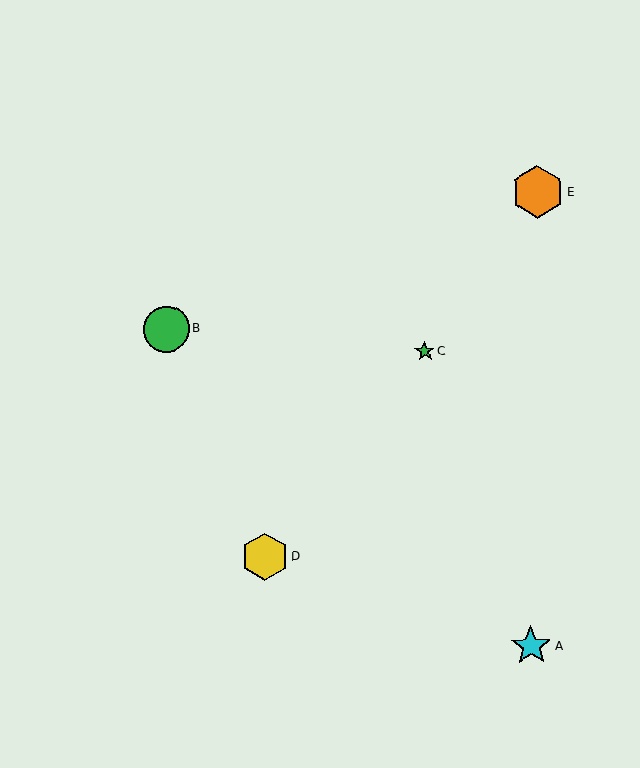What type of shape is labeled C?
Shape C is a green star.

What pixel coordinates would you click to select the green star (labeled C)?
Click at (425, 351) to select the green star C.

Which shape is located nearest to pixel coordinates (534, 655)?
The cyan star (labeled A) at (531, 646) is nearest to that location.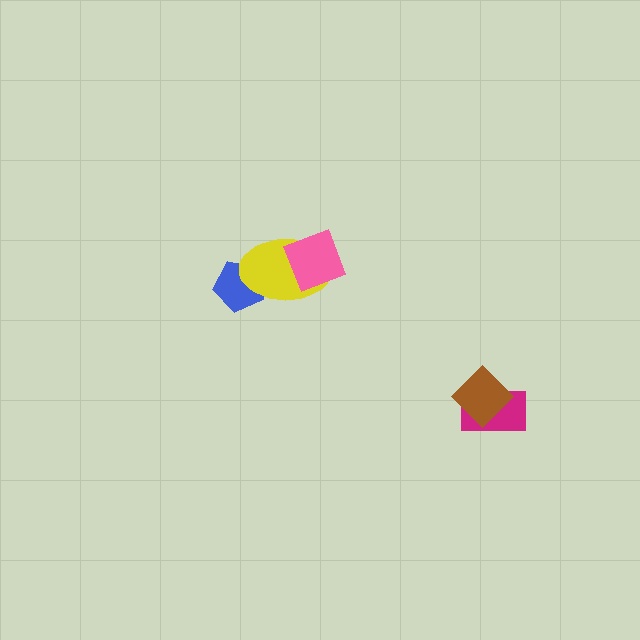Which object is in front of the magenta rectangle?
The brown diamond is in front of the magenta rectangle.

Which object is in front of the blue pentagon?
The yellow ellipse is in front of the blue pentagon.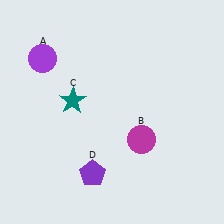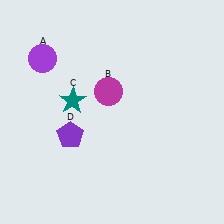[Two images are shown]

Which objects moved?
The objects that moved are: the magenta circle (B), the purple pentagon (D).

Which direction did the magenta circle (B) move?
The magenta circle (B) moved up.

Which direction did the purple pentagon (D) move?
The purple pentagon (D) moved up.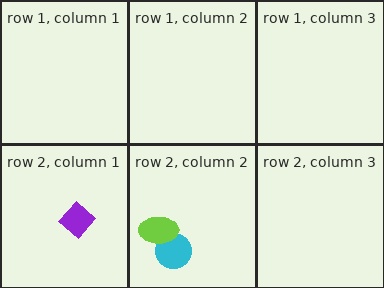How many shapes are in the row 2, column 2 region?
2.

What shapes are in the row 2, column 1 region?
The purple diamond.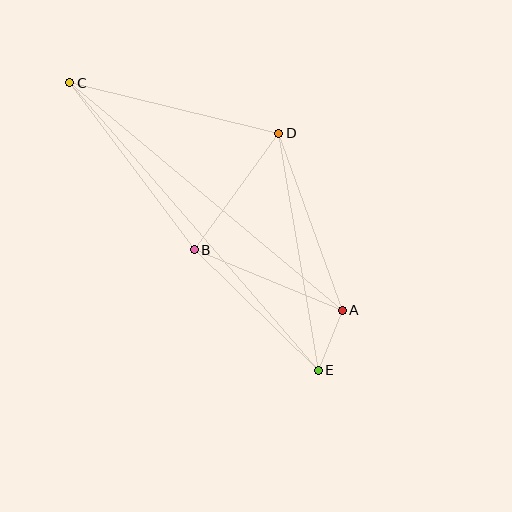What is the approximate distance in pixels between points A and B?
The distance between A and B is approximately 160 pixels.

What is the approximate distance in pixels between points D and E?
The distance between D and E is approximately 240 pixels.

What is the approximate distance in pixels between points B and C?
The distance between B and C is approximately 208 pixels.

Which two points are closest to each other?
Points A and E are closest to each other.